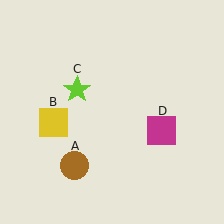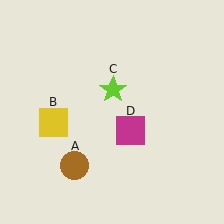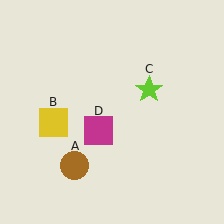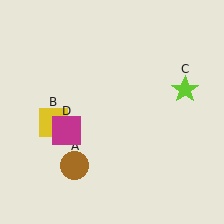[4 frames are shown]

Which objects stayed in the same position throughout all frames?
Brown circle (object A) and yellow square (object B) remained stationary.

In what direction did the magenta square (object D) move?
The magenta square (object D) moved left.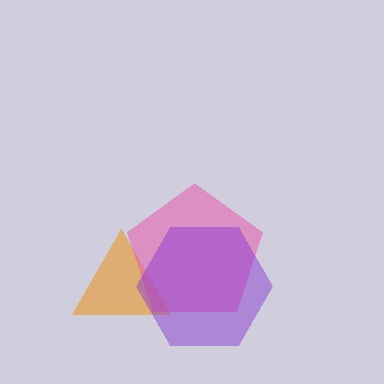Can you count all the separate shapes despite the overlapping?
Yes, there are 3 separate shapes.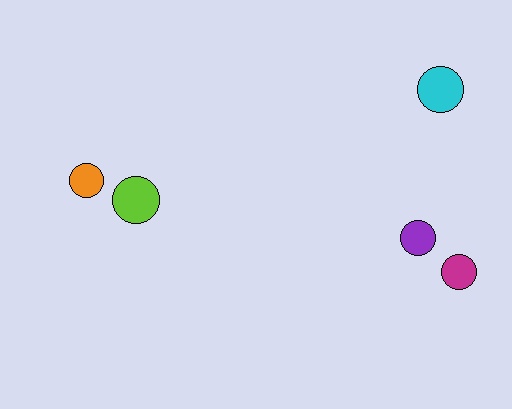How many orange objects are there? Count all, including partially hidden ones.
There is 1 orange object.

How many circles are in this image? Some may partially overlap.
There are 5 circles.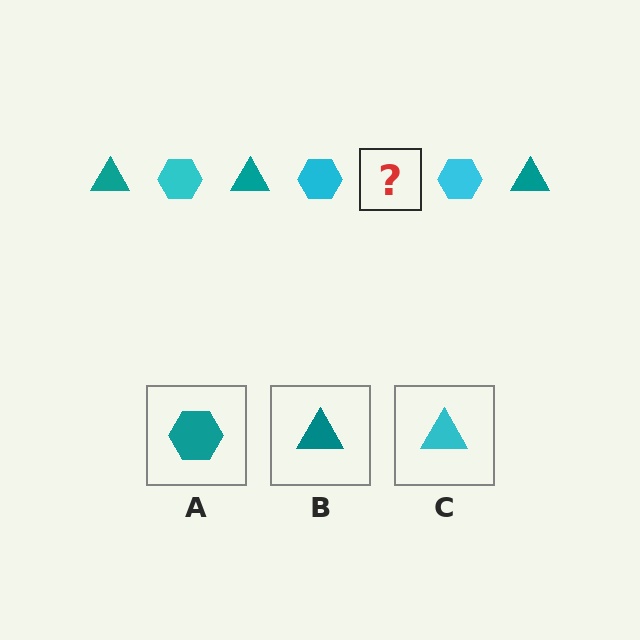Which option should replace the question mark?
Option B.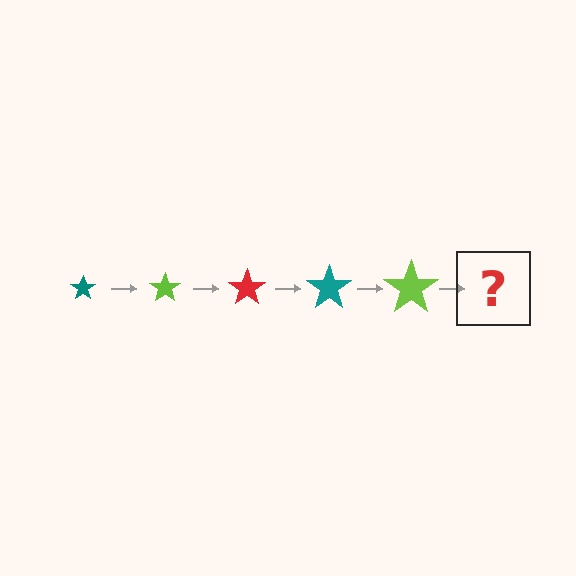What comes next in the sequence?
The next element should be a red star, larger than the previous one.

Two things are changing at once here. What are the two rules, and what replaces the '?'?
The two rules are that the star grows larger each step and the color cycles through teal, lime, and red. The '?' should be a red star, larger than the previous one.